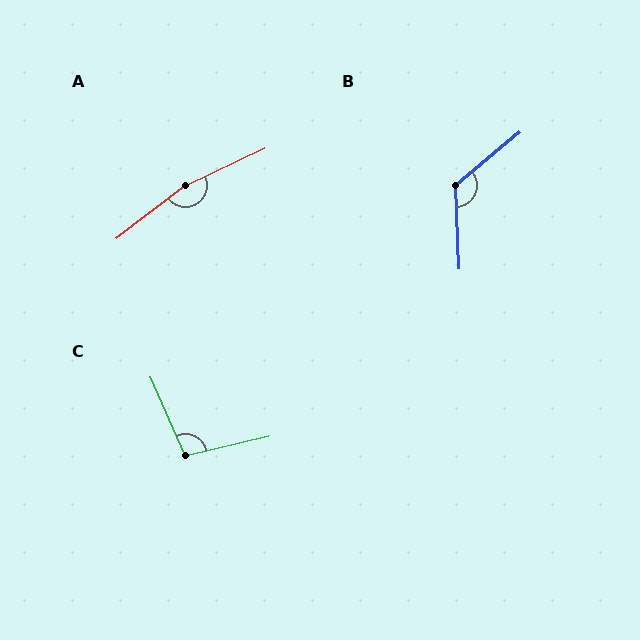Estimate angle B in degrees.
Approximately 127 degrees.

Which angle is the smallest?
C, at approximately 101 degrees.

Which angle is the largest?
A, at approximately 168 degrees.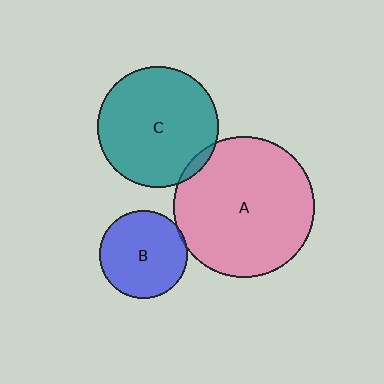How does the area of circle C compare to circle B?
Approximately 1.9 times.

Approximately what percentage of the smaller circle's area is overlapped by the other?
Approximately 5%.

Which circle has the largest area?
Circle A (pink).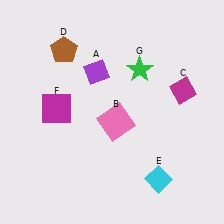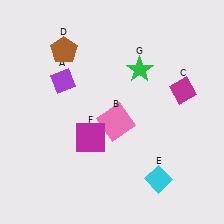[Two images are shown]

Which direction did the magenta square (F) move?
The magenta square (F) moved right.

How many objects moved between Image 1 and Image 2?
2 objects moved between the two images.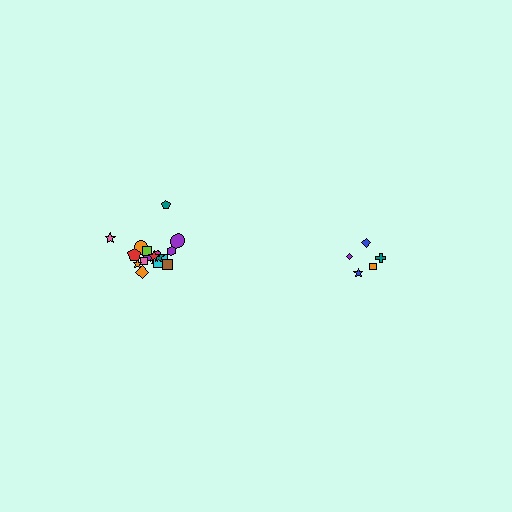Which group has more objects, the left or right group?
The left group.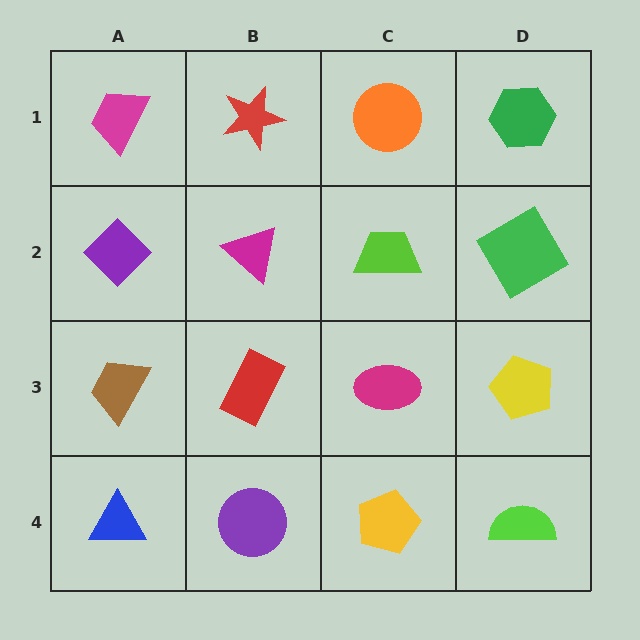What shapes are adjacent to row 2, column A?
A magenta trapezoid (row 1, column A), a brown trapezoid (row 3, column A), a magenta triangle (row 2, column B).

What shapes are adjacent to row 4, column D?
A yellow pentagon (row 3, column D), a yellow pentagon (row 4, column C).